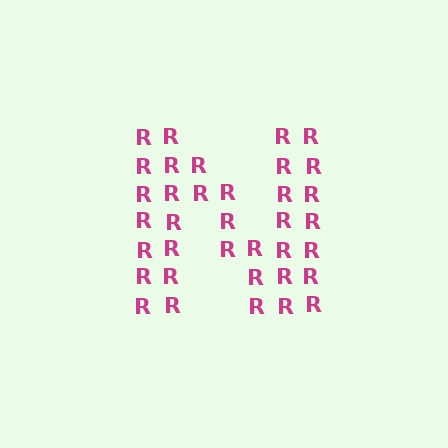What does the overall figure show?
The overall figure shows the letter N.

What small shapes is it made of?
It is made of small letter R's.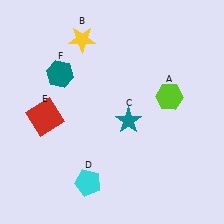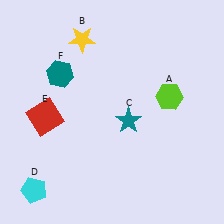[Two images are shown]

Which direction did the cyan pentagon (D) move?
The cyan pentagon (D) moved left.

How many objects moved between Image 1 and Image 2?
1 object moved between the two images.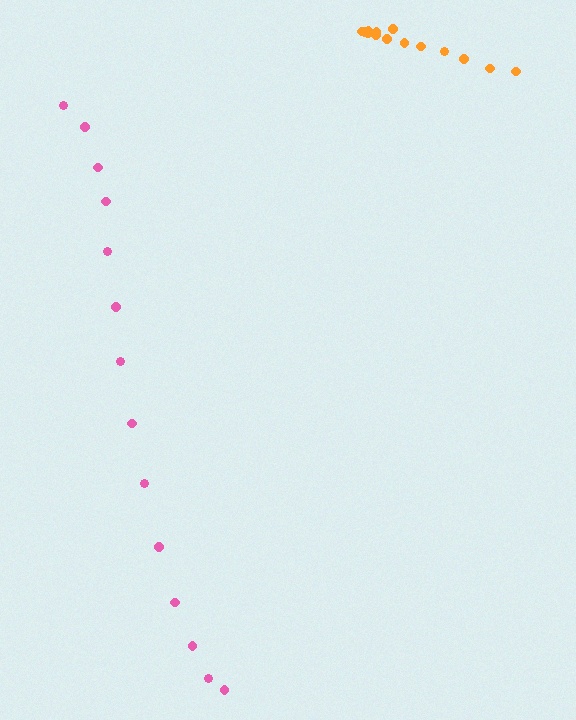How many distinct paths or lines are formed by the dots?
There are 2 distinct paths.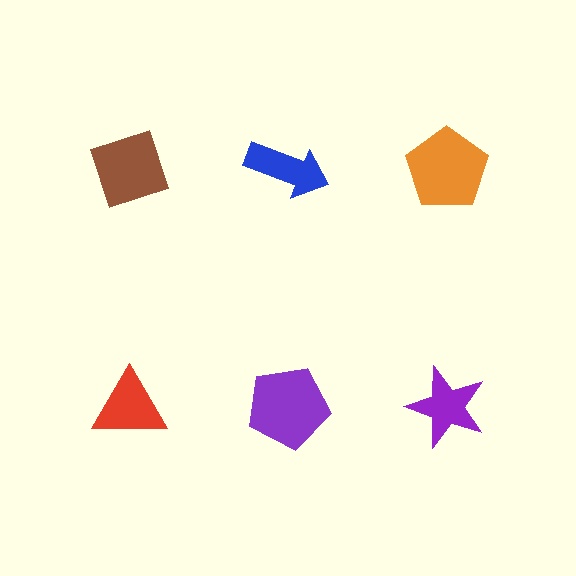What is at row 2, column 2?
A purple pentagon.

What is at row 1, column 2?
A blue arrow.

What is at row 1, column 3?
An orange pentagon.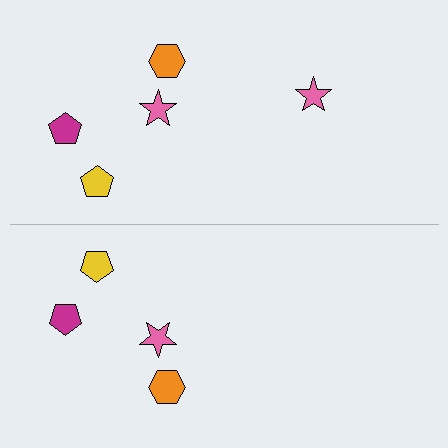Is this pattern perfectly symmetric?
No, the pattern is not perfectly symmetric. A pink star is missing from the bottom side.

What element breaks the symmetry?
A pink star is missing from the bottom side.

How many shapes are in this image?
There are 9 shapes in this image.